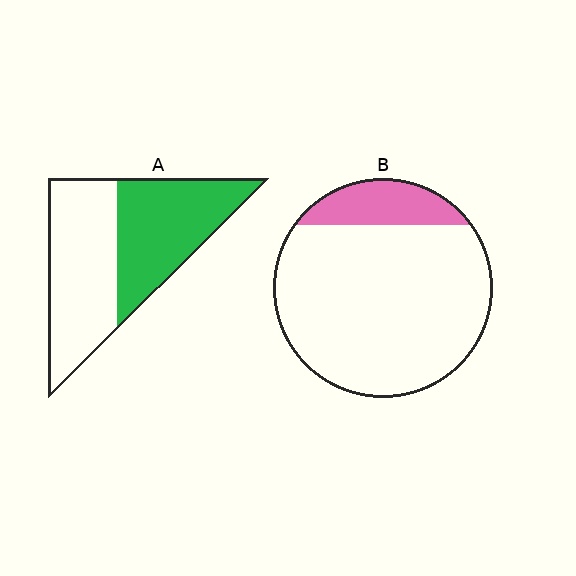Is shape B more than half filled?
No.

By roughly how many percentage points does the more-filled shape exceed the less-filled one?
By roughly 30 percentage points (A over B).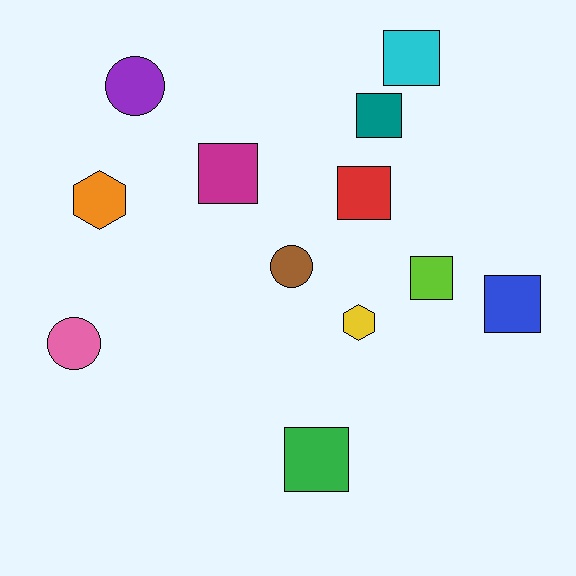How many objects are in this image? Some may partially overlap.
There are 12 objects.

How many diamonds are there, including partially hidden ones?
There are no diamonds.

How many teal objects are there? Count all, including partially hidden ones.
There is 1 teal object.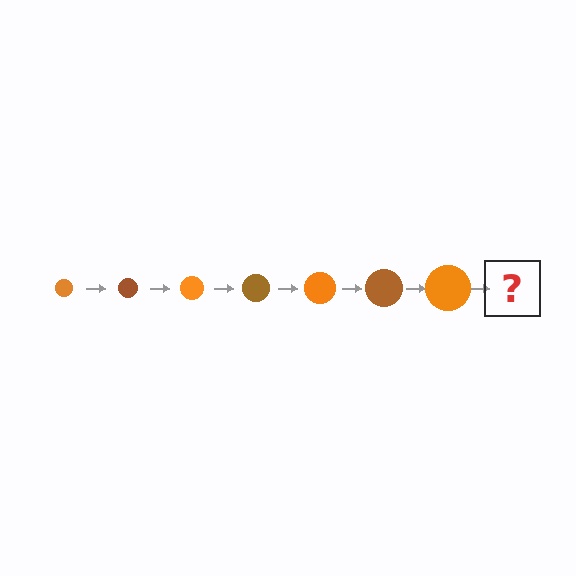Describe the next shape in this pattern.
It should be a brown circle, larger than the previous one.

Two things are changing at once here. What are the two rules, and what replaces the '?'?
The two rules are that the circle grows larger each step and the color cycles through orange and brown. The '?' should be a brown circle, larger than the previous one.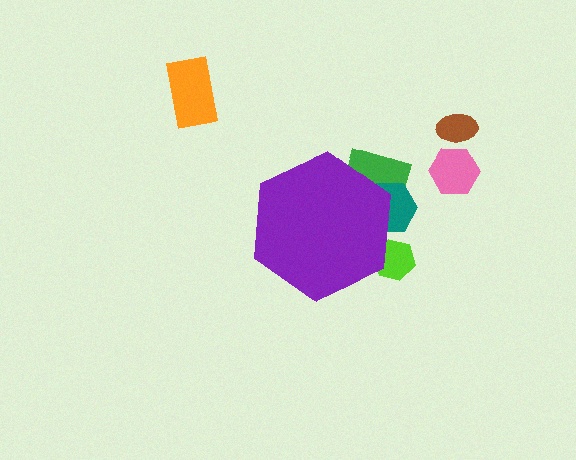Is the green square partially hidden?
Yes, the green square is partially hidden behind the purple hexagon.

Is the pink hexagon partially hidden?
No, the pink hexagon is fully visible.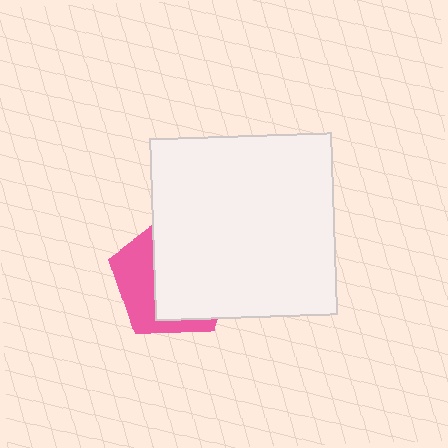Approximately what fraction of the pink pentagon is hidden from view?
Roughly 64% of the pink pentagon is hidden behind the white square.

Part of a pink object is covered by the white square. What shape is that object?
It is a pentagon.